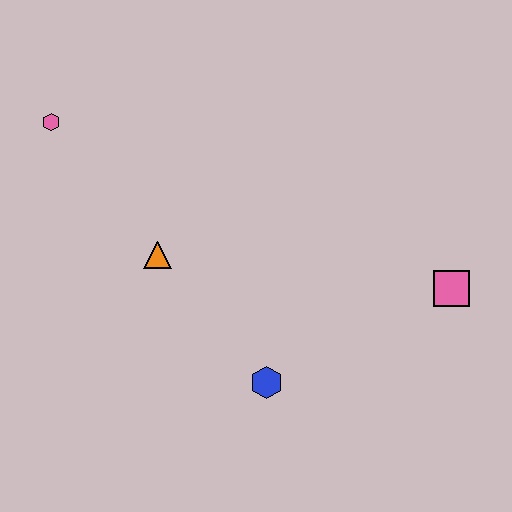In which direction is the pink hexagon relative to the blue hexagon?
The pink hexagon is above the blue hexagon.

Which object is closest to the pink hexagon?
The orange triangle is closest to the pink hexagon.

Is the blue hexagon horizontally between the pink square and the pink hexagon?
Yes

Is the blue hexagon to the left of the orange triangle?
No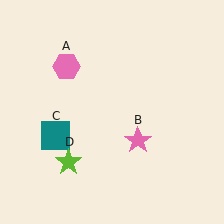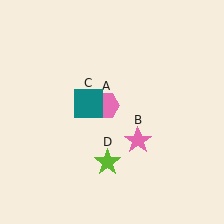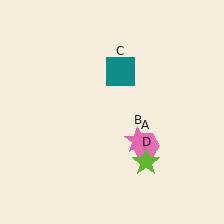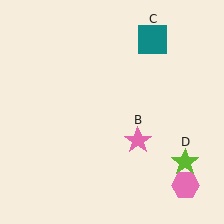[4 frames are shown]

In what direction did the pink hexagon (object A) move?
The pink hexagon (object A) moved down and to the right.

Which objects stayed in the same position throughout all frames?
Pink star (object B) remained stationary.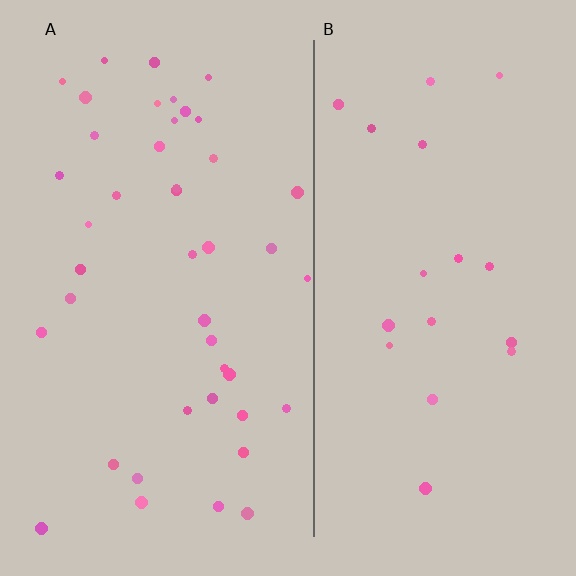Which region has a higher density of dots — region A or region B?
A (the left).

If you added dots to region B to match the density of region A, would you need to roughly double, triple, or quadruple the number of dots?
Approximately double.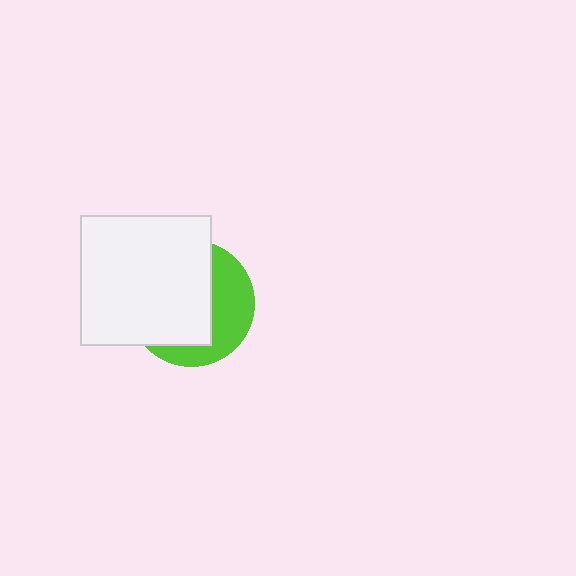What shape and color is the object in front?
The object in front is a white square.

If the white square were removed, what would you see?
You would see the complete lime circle.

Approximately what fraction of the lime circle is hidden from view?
Roughly 61% of the lime circle is hidden behind the white square.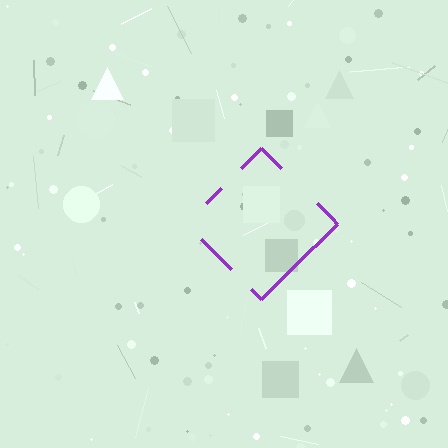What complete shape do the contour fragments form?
The contour fragments form a diamond.